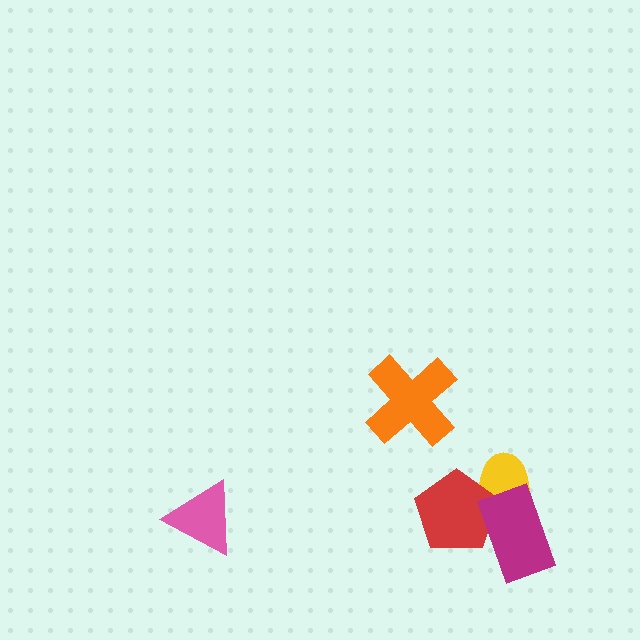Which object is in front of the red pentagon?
The magenta rectangle is in front of the red pentagon.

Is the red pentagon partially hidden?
Yes, it is partially covered by another shape.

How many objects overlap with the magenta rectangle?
2 objects overlap with the magenta rectangle.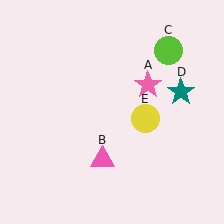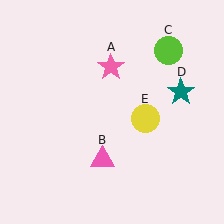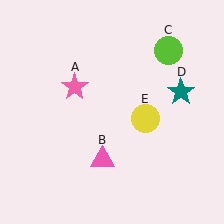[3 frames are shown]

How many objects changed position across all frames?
1 object changed position: pink star (object A).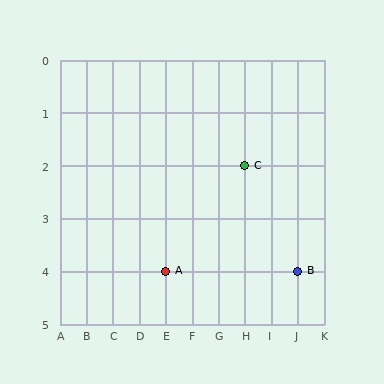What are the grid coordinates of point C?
Point C is at grid coordinates (H, 2).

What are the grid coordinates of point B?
Point B is at grid coordinates (J, 4).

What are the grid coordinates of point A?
Point A is at grid coordinates (E, 4).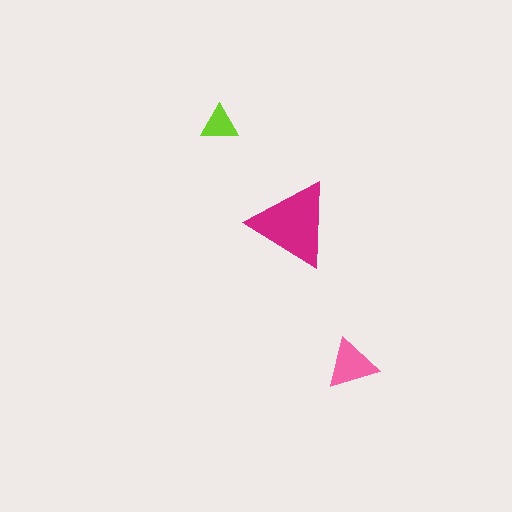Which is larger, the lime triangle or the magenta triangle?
The magenta one.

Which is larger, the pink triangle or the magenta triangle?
The magenta one.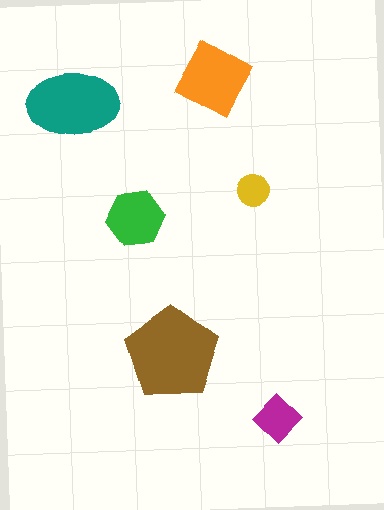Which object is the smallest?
The yellow circle.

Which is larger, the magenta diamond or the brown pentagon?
The brown pentagon.